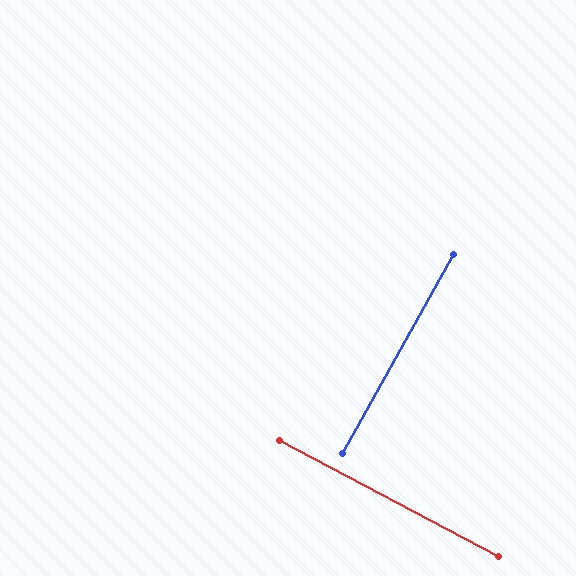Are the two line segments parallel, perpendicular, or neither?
Perpendicular — they meet at approximately 89°.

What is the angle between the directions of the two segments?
Approximately 89 degrees.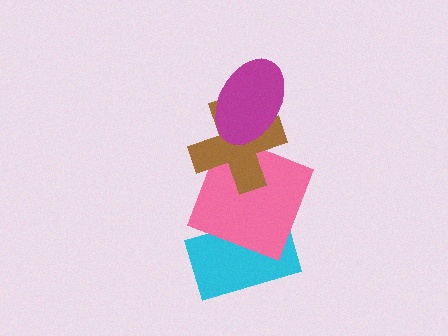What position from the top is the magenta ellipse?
The magenta ellipse is 1st from the top.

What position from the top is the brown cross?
The brown cross is 2nd from the top.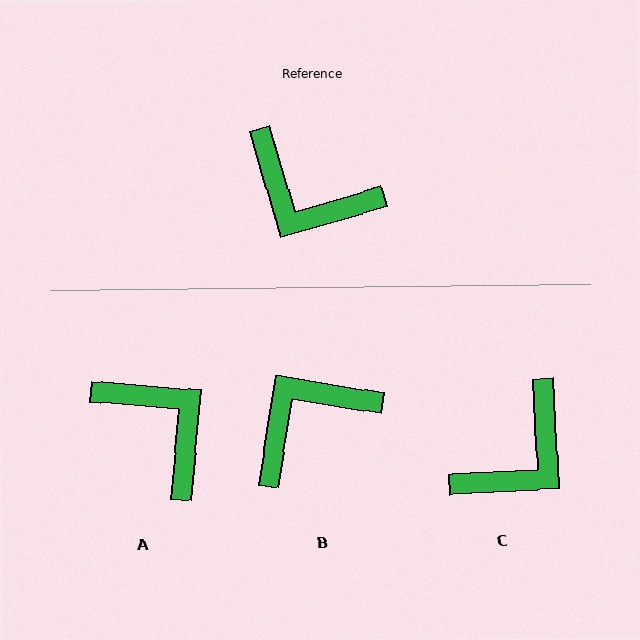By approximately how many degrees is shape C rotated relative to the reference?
Approximately 77 degrees counter-clockwise.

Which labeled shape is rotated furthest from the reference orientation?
A, about 159 degrees away.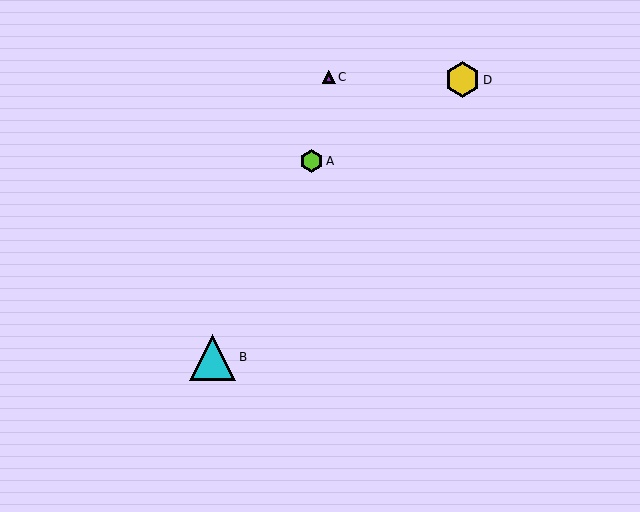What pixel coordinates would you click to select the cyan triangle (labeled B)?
Click at (213, 357) to select the cyan triangle B.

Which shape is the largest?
The cyan triangle (labeled B) is the largest.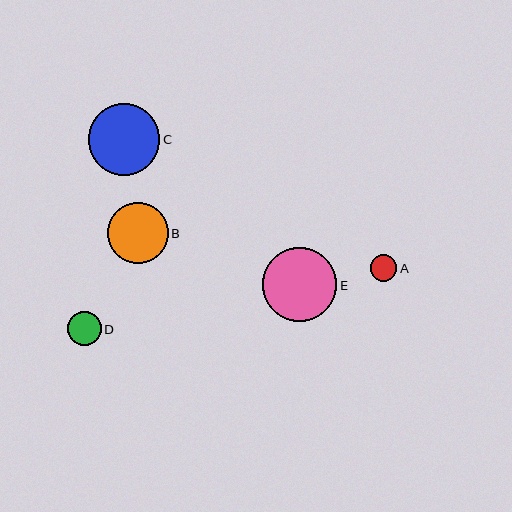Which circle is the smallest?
Circle A is the smallest with a size of approximately 27 pixels.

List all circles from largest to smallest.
From largest to smallest: E, C, B, D, A.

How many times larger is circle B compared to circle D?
Circle B is approximately 1.8 times the size of circle D.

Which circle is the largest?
Circle E is the largest with a size of approximately 74 pixels.